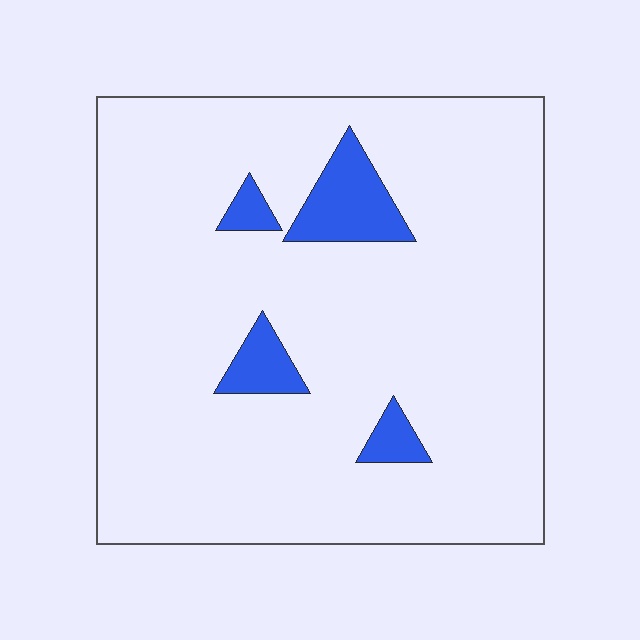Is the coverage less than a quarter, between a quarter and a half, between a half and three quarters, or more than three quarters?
Less than a quarter.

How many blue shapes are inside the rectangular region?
4.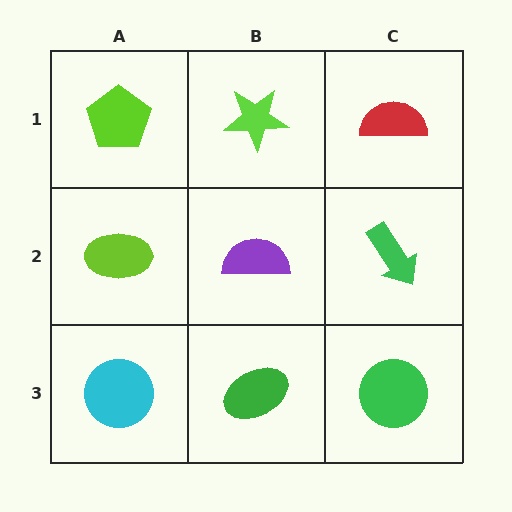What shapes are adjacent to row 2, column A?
A lime pentagon (row 1, column A), a cyan circle (row 3, column A), a purple semicircle (row 2, column B).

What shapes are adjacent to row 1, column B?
A purple semicircle (row 2, column B), a lime pentagon (row 1, column A), a red semicircle (row 1, column C).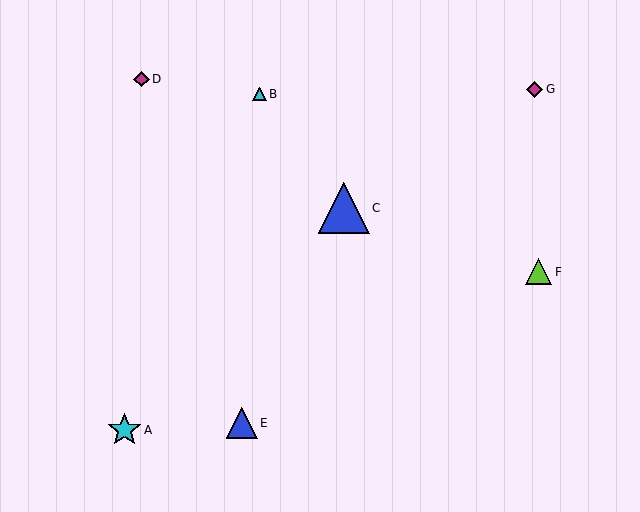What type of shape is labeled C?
Shape C is a blue triangle.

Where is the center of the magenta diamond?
The center of the magenta diamond is at (535, 89).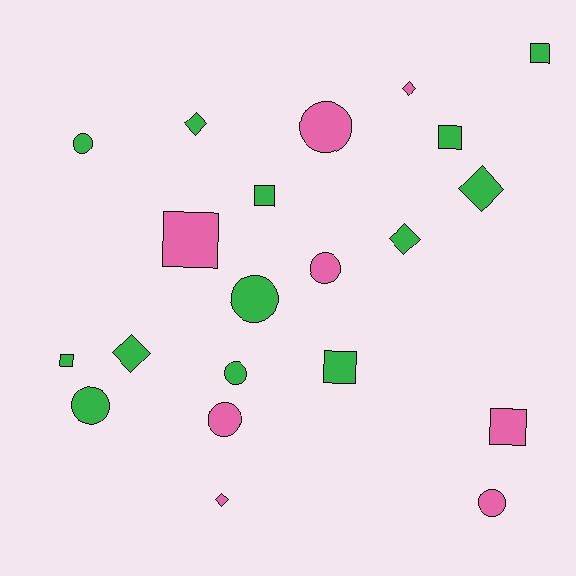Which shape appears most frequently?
Circle, with 8 objects.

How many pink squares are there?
There are 2 pink squares.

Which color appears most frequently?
Green, with 13 objects.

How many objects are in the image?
There are 21 objects.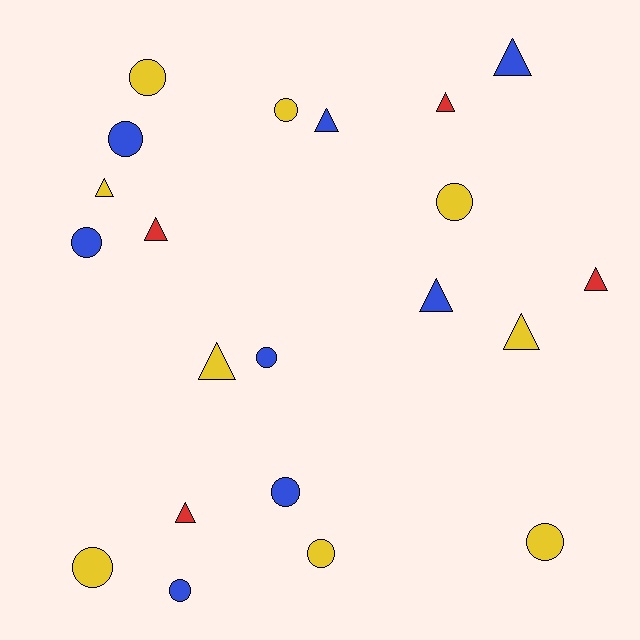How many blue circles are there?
There are 5 blue circles.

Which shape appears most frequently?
Circle, with 11 objects.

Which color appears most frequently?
Yellow, with 9 objects.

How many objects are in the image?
There are 21 objects.